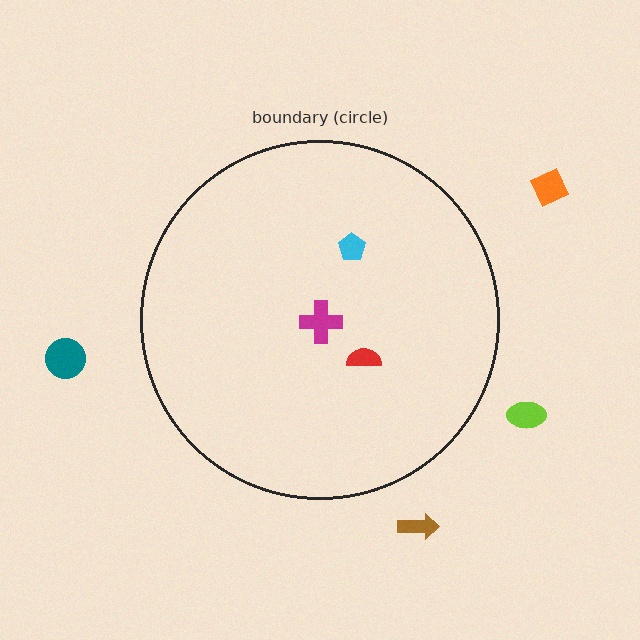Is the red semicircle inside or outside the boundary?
Inside.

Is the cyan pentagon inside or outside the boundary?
Inside.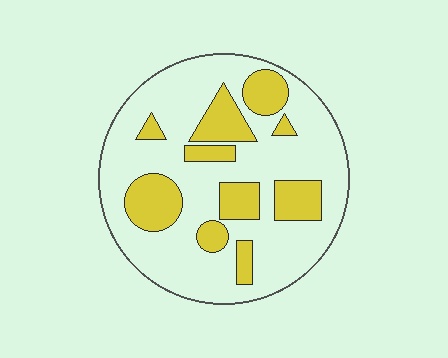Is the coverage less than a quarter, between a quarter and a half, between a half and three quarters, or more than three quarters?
Between a quarter and a half.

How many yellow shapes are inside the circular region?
10.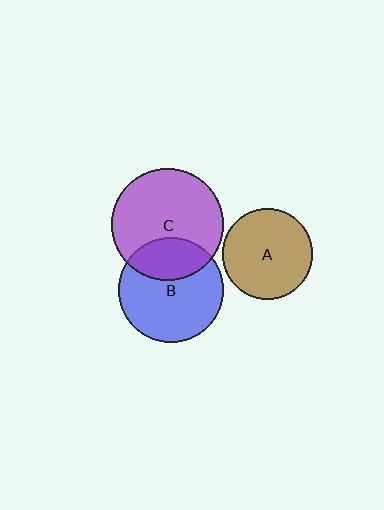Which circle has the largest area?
Circle C (purple).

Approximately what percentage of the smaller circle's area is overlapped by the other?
Approximately 30%.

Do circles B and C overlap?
Yes.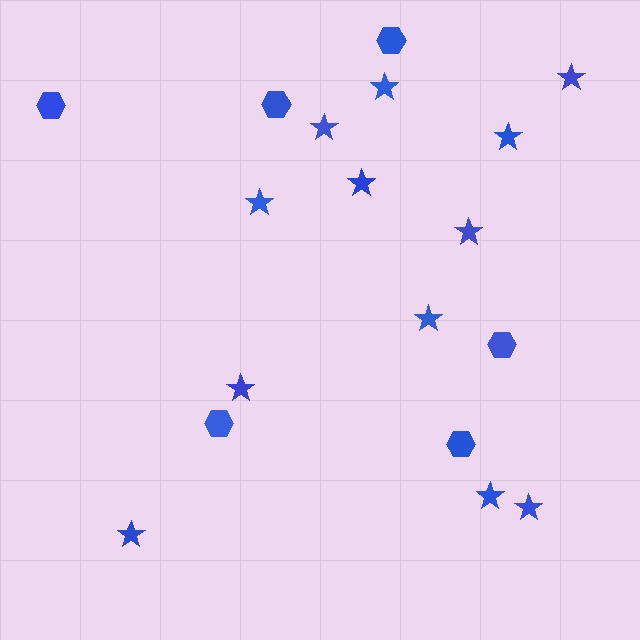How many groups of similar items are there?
There are 2 groups: one group of stars (12) and one group of hexagons (6).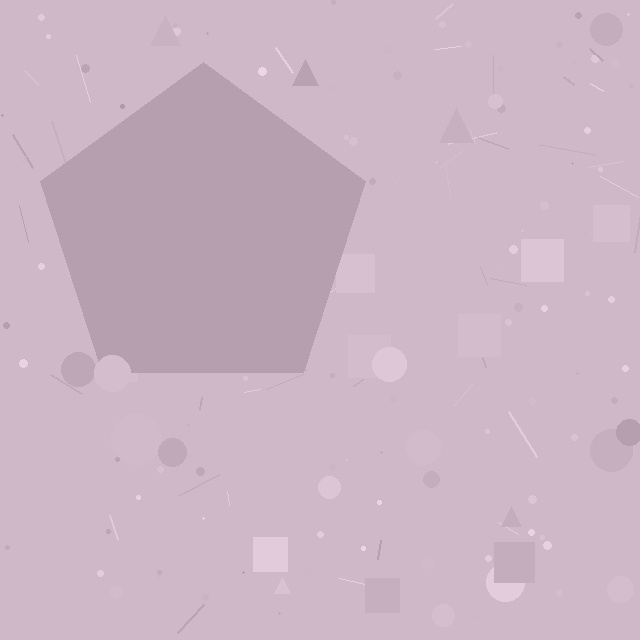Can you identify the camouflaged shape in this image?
The camouflaged shape is a pentagon.